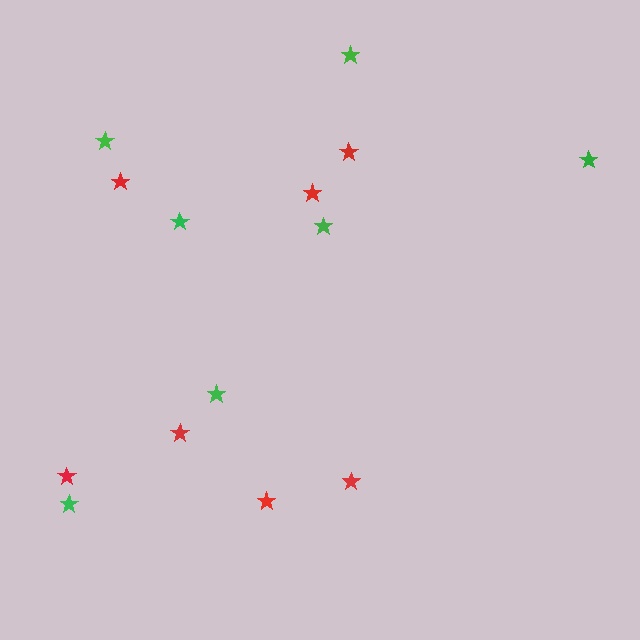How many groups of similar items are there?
There are 2 groups: one group of green stars (7) and one group of red stars (7).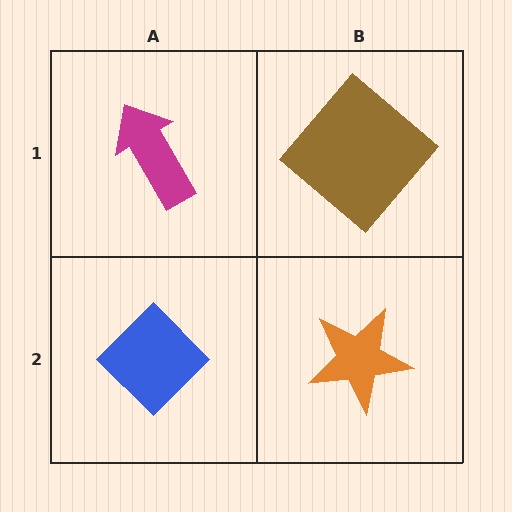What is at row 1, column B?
A brown diamond.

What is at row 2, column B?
An orange star.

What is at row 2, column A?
A blue diamond.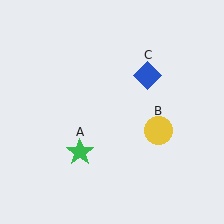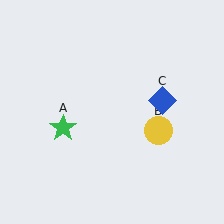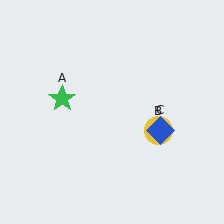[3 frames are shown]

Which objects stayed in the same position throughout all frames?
Yellow circle (object B) remained stationary.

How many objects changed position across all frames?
2 objects changed position: green star (object A), blue diamond (object C).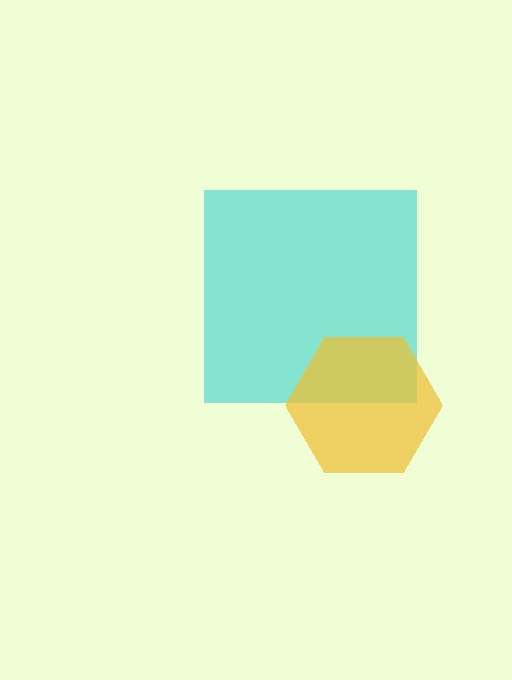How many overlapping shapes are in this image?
There are 2 overlapping shapes in the image.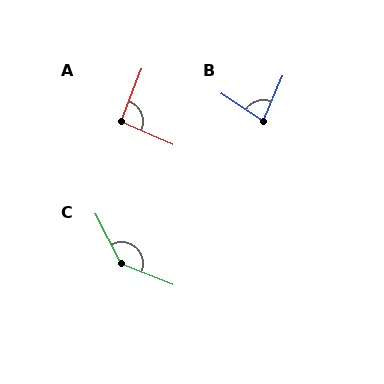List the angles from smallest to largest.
B (79°), A (92°), C (139°).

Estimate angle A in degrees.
Approximately 92 degrees.